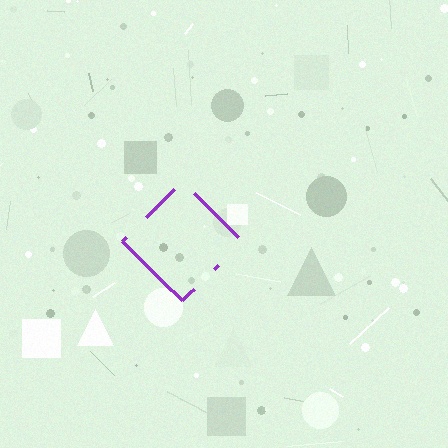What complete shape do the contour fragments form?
The contour fragments form a diamond.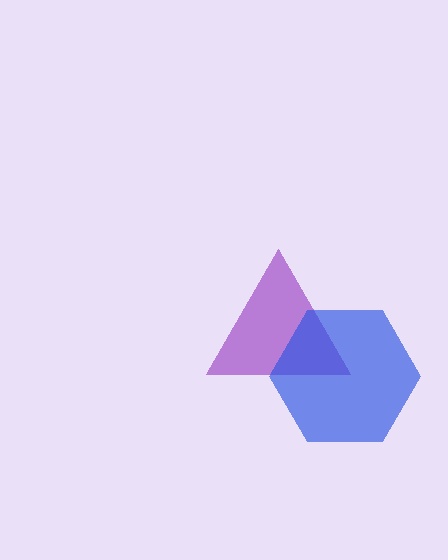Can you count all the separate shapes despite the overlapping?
Yes, there are 2 separate shapes.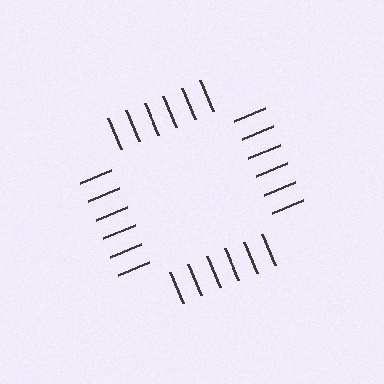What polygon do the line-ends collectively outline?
An illusory square — the line segments terminate on its edges but no continuous stroke is drawn.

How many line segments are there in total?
24 — 6 along each of the 4 edges.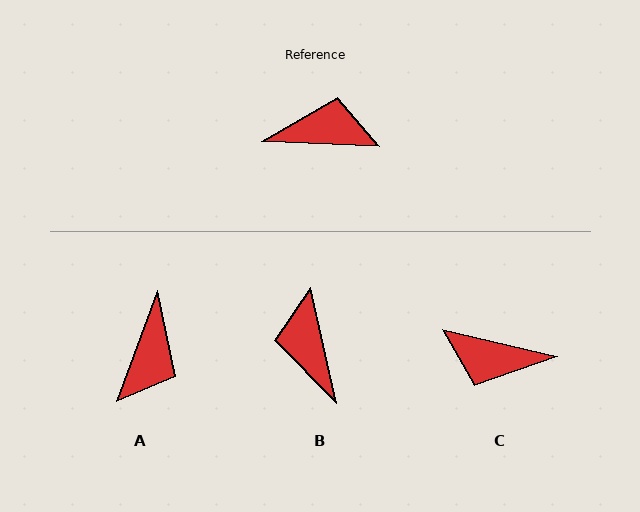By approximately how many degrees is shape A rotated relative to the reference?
Approximately 108 degrees clockwise.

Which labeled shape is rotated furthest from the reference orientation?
C, about 169 degrees away.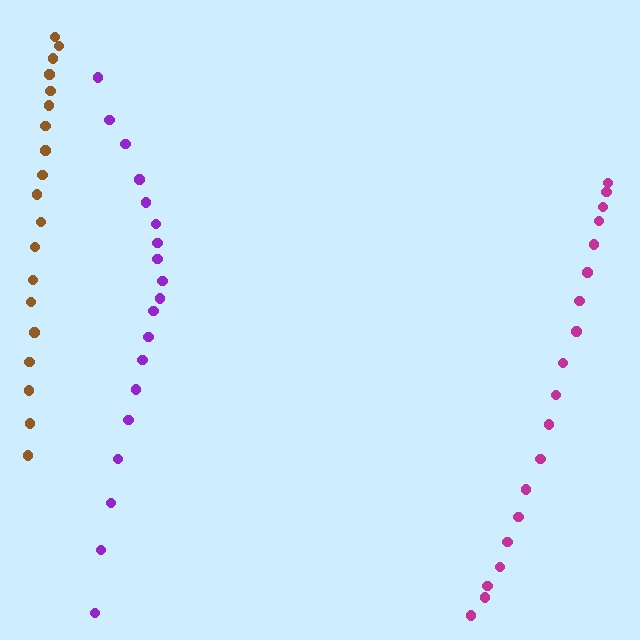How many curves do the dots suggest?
There are 3 distinct paths.